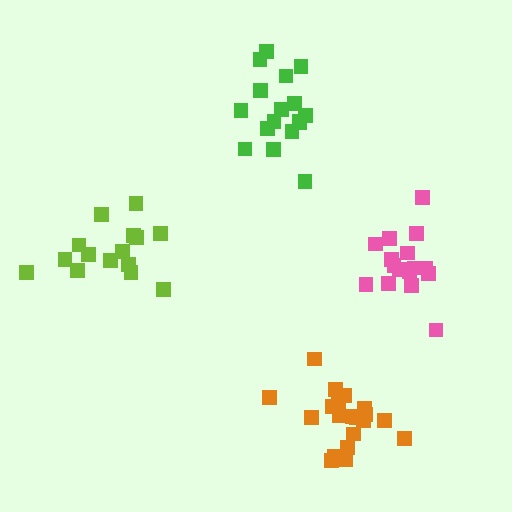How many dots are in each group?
Group 1: 17 dots, Group 2: 15 dots, Group 3: 20 dots, Group 4: 16 dots (68 total).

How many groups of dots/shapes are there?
There are 4 groups.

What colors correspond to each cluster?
The clusters are colored: green, lime, orange, pink.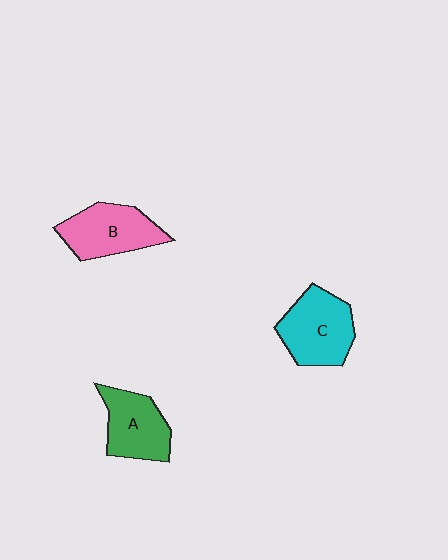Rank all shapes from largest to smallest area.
From largest to smallest: C (cyan), B (pink), A (green).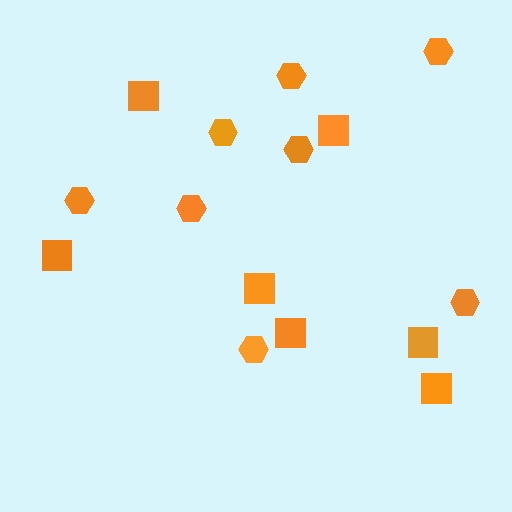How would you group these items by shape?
There are 2 groups: one group of hexagons (8) and one group of squares (7).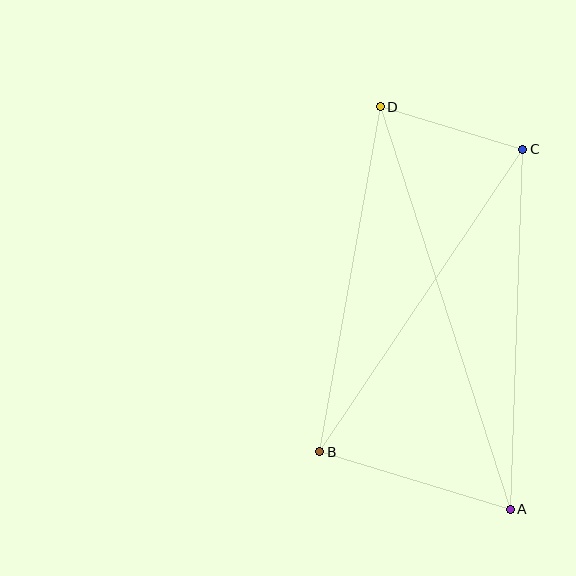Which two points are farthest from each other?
Points A and D are farthest from each other.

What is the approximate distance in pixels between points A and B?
The distance between A and B is approximately 199 pixels.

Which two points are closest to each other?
Points C and D are closest to each other.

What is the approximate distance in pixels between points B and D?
The distance between B and D is approximately 350 pixels.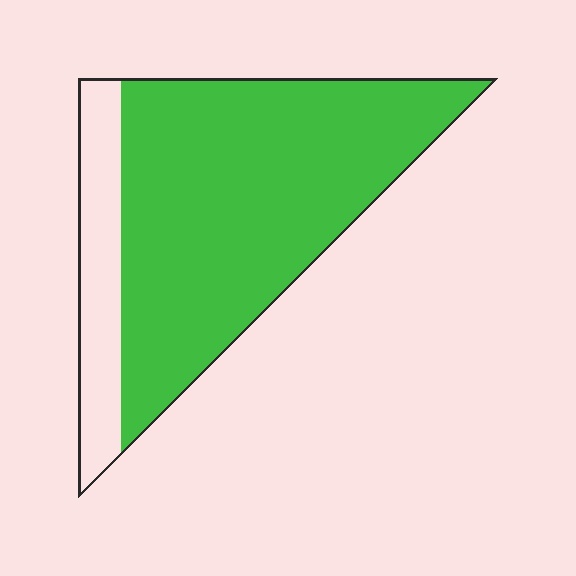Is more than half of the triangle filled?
Yes.